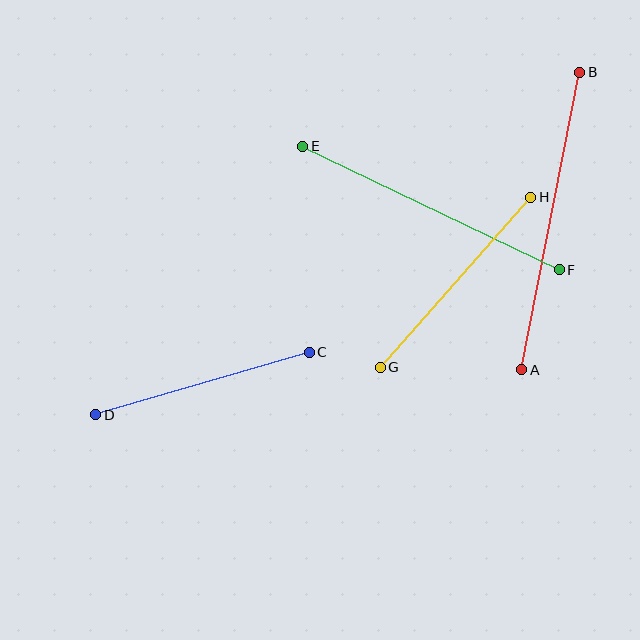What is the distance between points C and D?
The distance is approximately 222 pixels.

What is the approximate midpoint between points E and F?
The midpoint is at approximately (431, 208) pixels.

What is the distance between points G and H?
The distance is approximately 227 pixels.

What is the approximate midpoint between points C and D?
The midpoint is at approximately (202, 384) pixels.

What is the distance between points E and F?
The distance is approximately 285 pixels.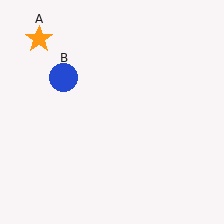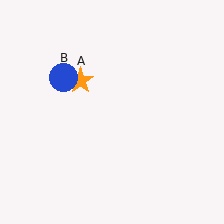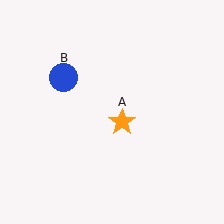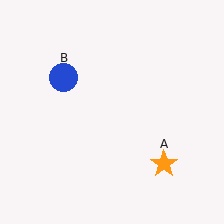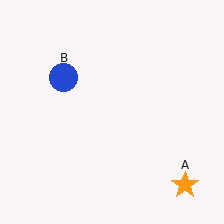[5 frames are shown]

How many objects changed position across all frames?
1 object changed position: orange star (object A).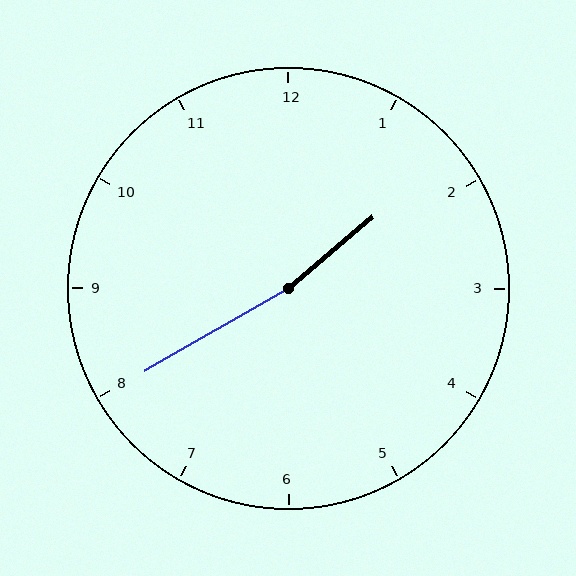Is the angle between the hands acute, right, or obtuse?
It is obtuse.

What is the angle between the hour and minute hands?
Approximately 170 degrees.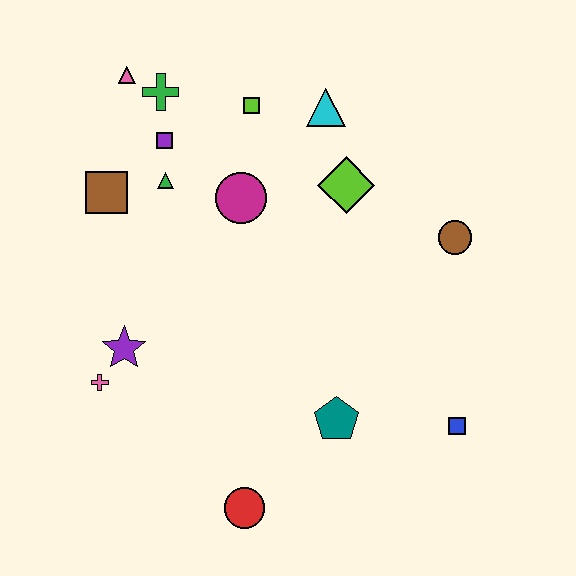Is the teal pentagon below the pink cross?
Yes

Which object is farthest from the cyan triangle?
The red circle is farthest from the cyan triangle.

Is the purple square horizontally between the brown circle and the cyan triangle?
No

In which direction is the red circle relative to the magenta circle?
The red circle is below the magenta circle.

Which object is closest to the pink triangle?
The green cross is closest to the pink triangle.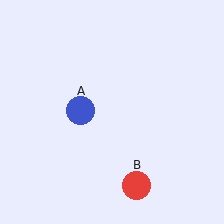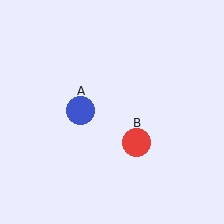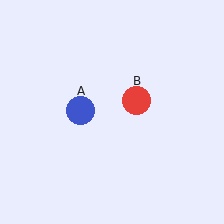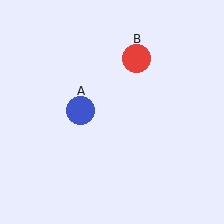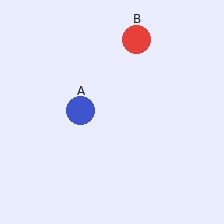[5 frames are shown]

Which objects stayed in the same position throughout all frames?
Blue circle (object A) remained stationary.